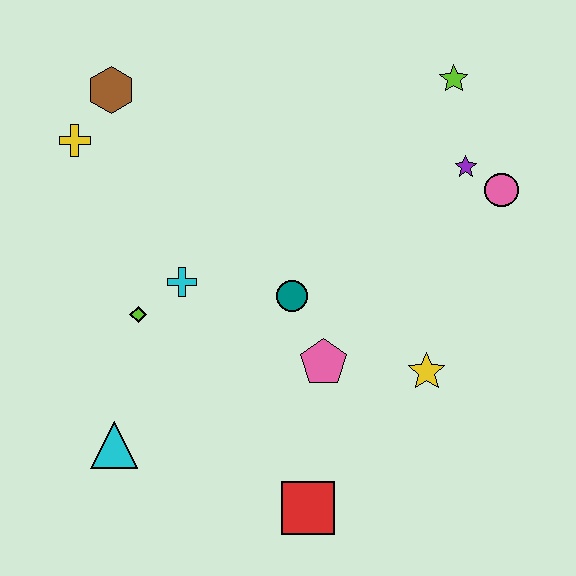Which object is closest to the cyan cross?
The lime diamond is closest to the cyan cross.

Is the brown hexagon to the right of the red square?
No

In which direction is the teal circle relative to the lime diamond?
The teal circle is to the right of the lime diamond.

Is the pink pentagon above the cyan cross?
No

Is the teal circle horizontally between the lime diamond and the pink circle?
Yes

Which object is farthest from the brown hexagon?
The red square is farthest from the brown hexagon.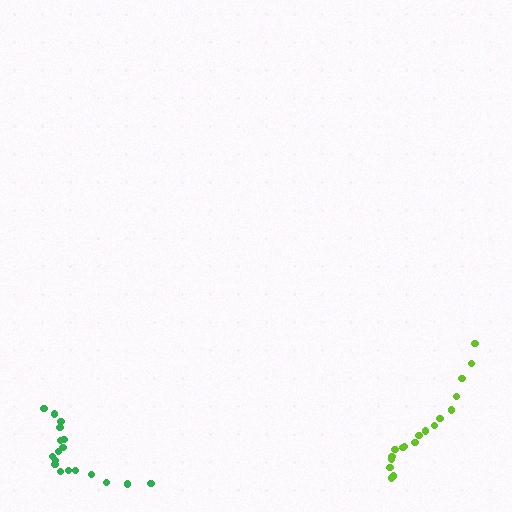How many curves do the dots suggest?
There are 2 distinct paths.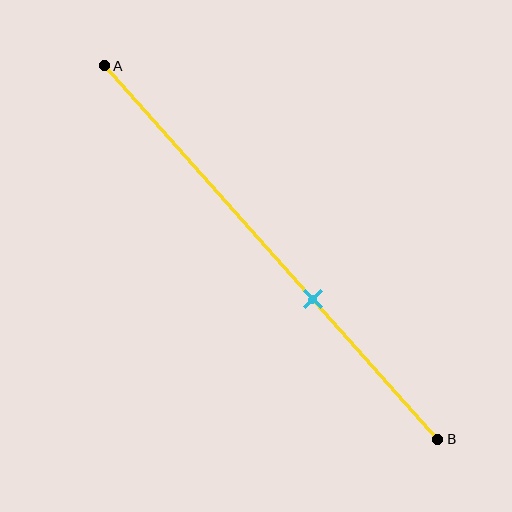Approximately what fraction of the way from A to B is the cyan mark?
The cyan mark is approximately 65% of the way from A to B.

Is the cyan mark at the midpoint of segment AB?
No, the mark is at about 65% from A, not at the 50% midpoint.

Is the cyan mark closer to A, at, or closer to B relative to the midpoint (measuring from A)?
The cyan mark is closer to point B than the midpoint of segment AB.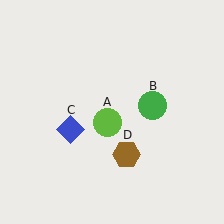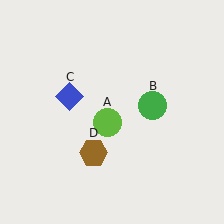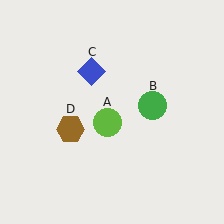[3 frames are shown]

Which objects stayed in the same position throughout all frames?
Lime circle (object A) and green circle (object B) remained stationary.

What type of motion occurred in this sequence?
The blue diamond (object C), brown hexagon (object D) rotated clockwise around the center of the scene.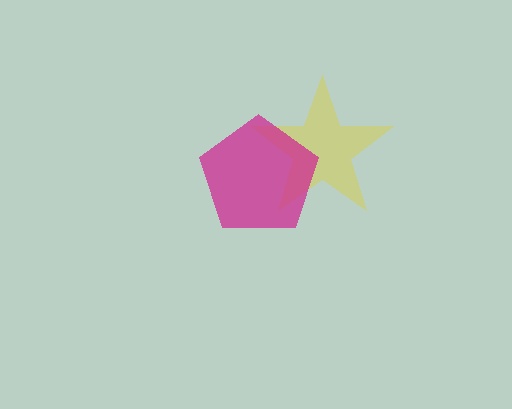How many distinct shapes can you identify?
There are 2 distinct shapes: a yellow star, a magenta pentagon.